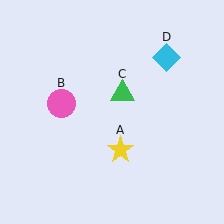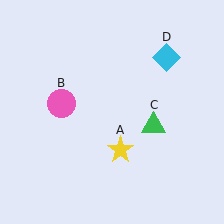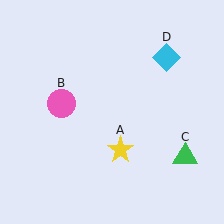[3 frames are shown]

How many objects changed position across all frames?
1 object changed position: green triangle (object C).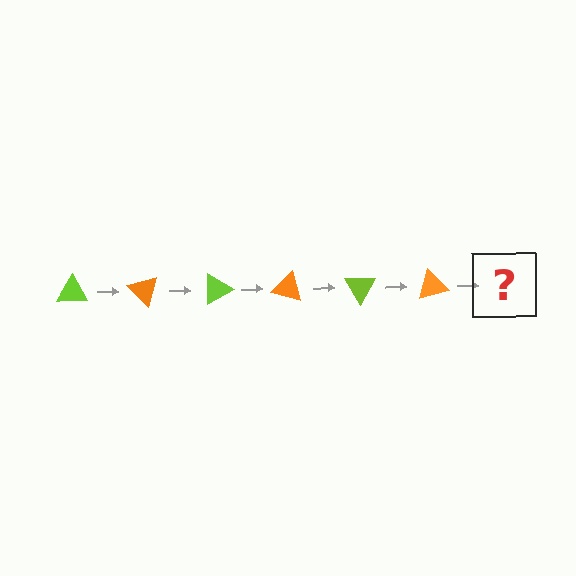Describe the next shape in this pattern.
It should be a lime triangle, rotated 270 degrees from the start.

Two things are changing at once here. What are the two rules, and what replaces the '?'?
The two rules are that it rotates 45 degrees each step and the color cycles through lime and orange. The '?' should be a lime triangle, rotated 270 degrees from the start.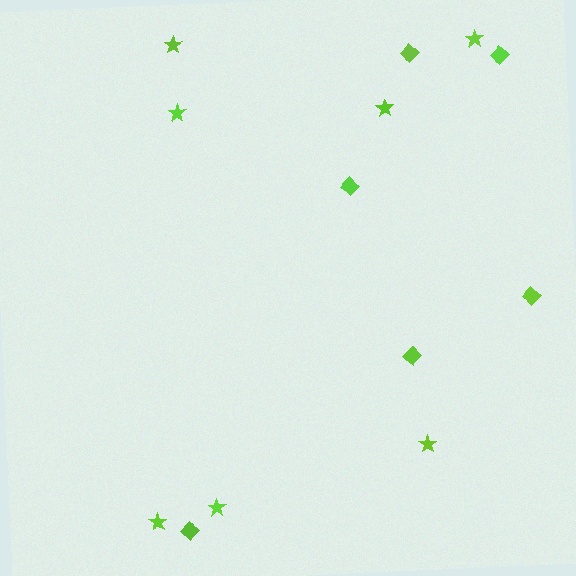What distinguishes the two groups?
There are 2 groups: one group of diamonds (6) and one group of stars (7).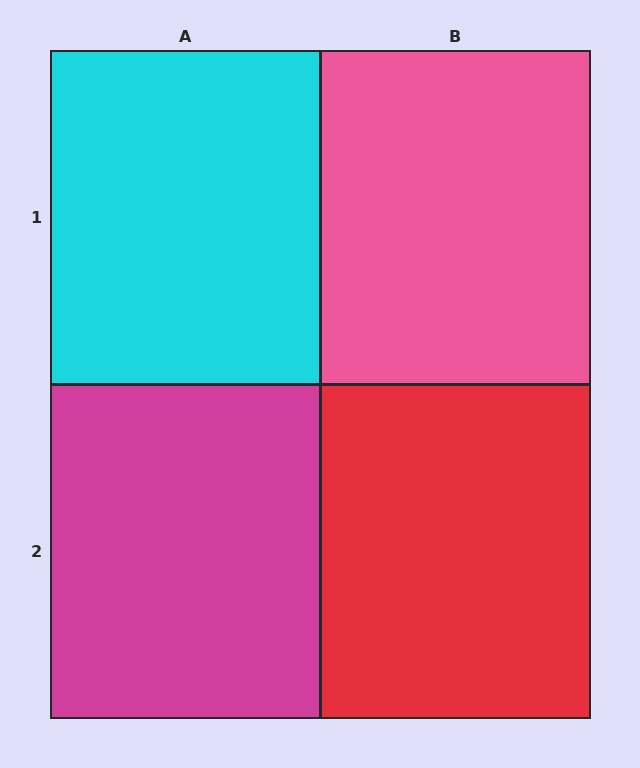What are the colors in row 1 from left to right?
Cyan, pink.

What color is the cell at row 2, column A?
Magenta.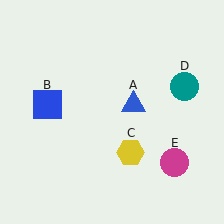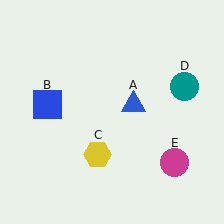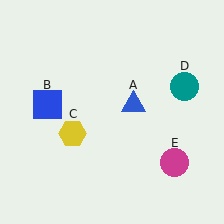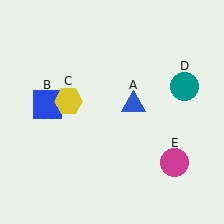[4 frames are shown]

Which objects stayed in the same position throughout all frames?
Blue triangle (object A) and blue square (object B) and teal circle (object D) and magenta circle (object E) remained stationary.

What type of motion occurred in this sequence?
The yellow hexagon (object C) rotated clockwise around the center of the scene.